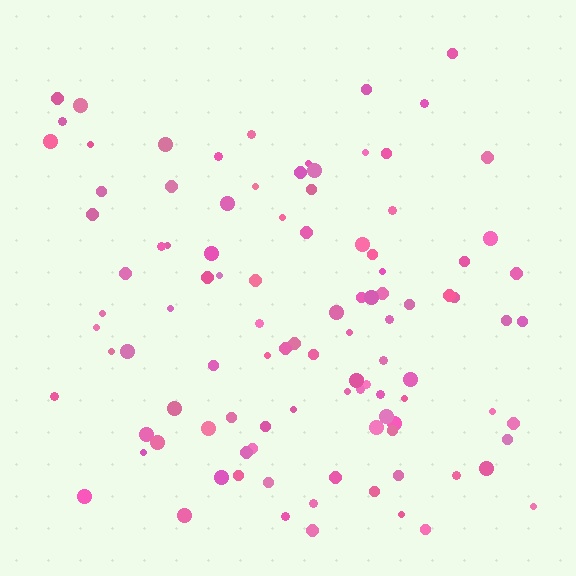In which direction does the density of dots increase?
From top to bottom, with the bottom side densest.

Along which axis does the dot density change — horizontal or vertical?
Vertical.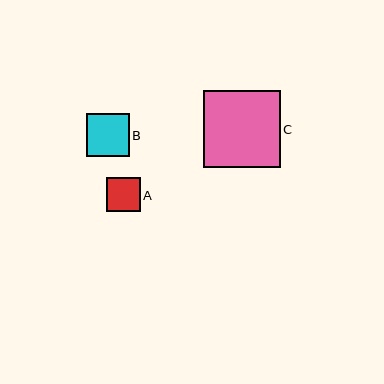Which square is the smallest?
Square A is the smallest with a size of approximately 34 pixels.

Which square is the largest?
Square C is the largest with a size of approximately 77 pixels.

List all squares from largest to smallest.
From largest to smallest: C, B, A.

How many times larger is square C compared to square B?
Square C is approximately 1.8 times the size of square B.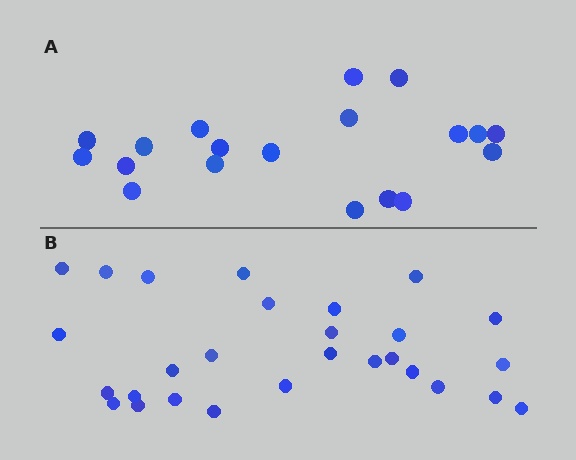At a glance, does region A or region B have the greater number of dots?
Region B (the bottom region) has more dots.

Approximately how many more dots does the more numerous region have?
Region B has roughly 8 or so more dots than region A.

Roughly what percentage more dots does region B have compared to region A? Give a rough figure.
About 45% more.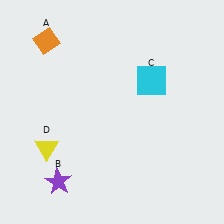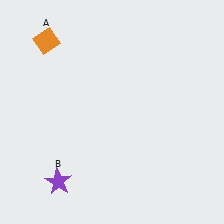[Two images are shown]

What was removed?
The yellow triangle (D), the cyan square (C) were removed in Image 2.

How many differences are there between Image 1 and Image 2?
There are 2 differences between the two images.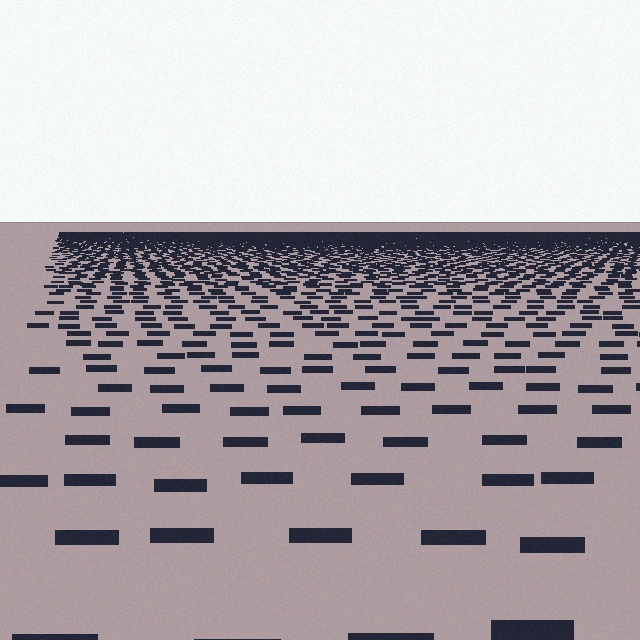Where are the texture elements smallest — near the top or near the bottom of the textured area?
Near the top.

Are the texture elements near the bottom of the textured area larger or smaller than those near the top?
Larger. Near the bottom, elements are closer to the viewer and appear at a bigger on-screen size.